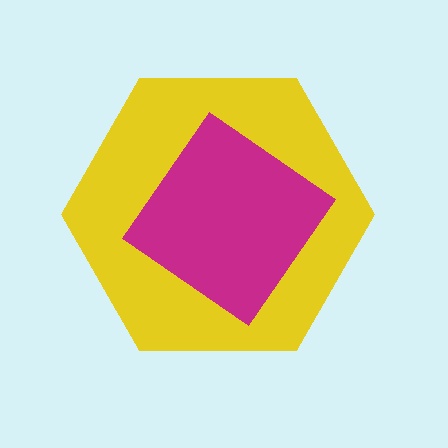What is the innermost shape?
The magenta diamond.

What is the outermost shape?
The yellow hexagon.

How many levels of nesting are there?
2.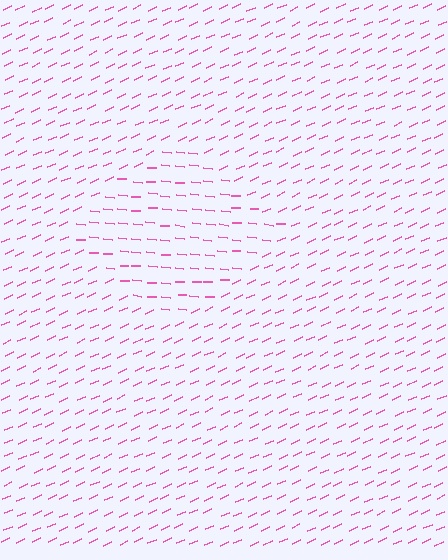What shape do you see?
I see a diamond.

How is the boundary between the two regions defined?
The boundary is defined purely by a change in line orientation (approximately 30 degrees difference). All lines are the same color and thickness.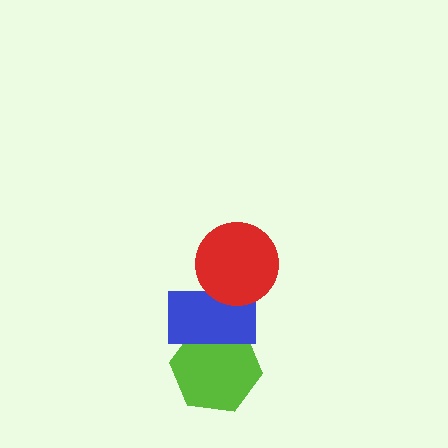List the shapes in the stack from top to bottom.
From top to bottom: the red circle, the blue rectangle, the lime hexagon.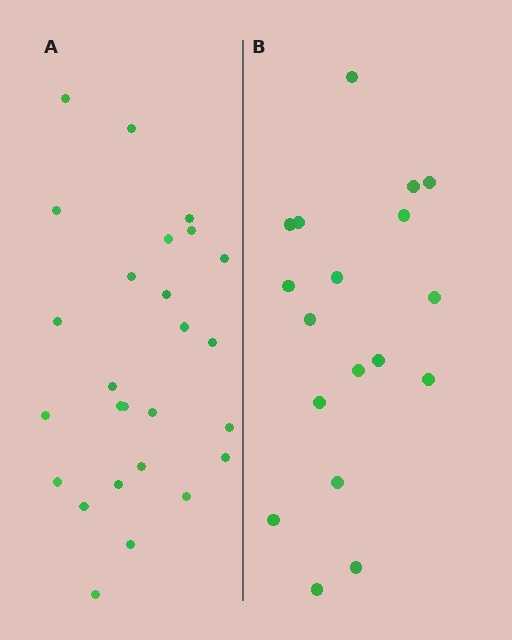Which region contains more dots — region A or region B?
Region A (the left region) has more dots.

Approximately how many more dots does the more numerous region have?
Region A has roughly 8 or so more dots than region B.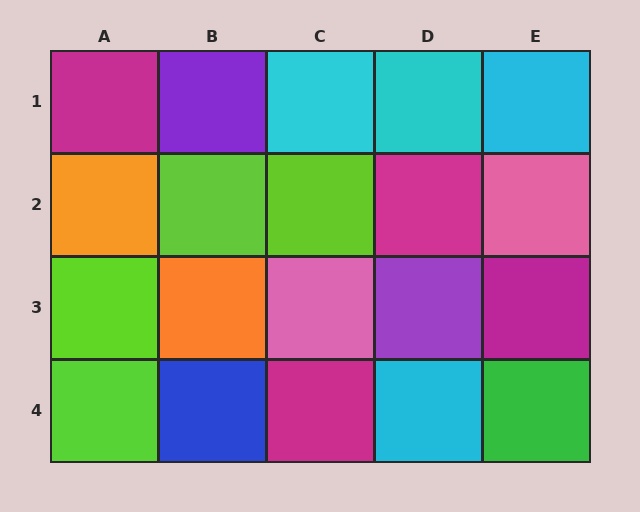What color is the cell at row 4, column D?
Cyan.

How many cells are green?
1 cell is green.